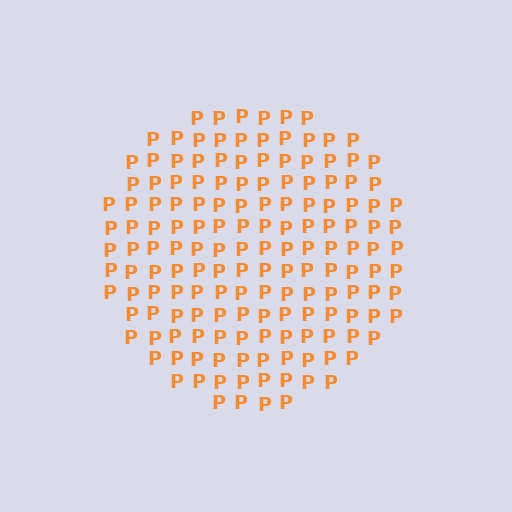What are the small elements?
The small elements are letter P's.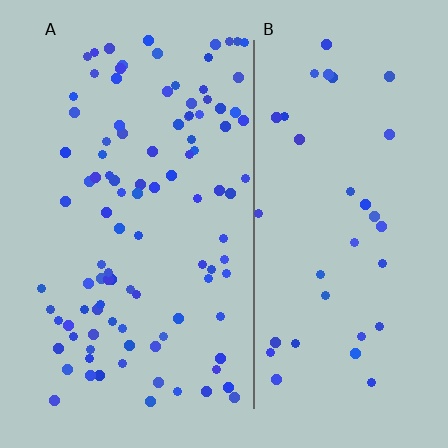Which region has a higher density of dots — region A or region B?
A (the left).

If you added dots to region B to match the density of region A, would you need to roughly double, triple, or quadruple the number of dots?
Approximately triple.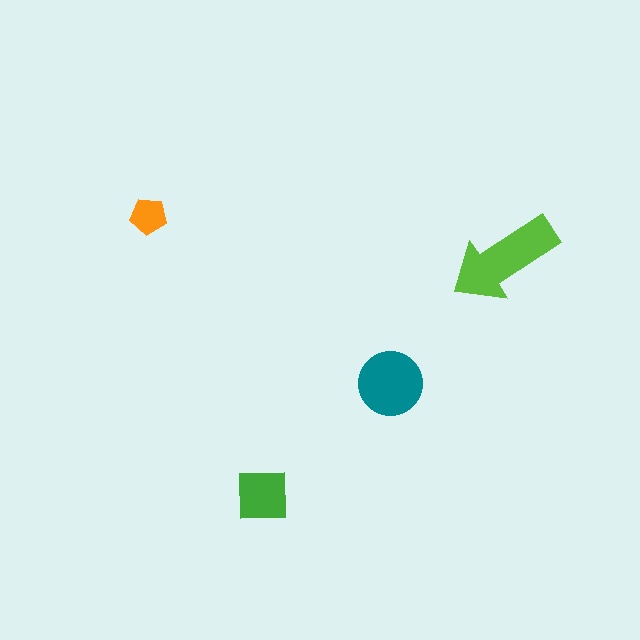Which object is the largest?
The lime arrow.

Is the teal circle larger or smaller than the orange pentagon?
Larger.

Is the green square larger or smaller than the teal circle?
Smaller.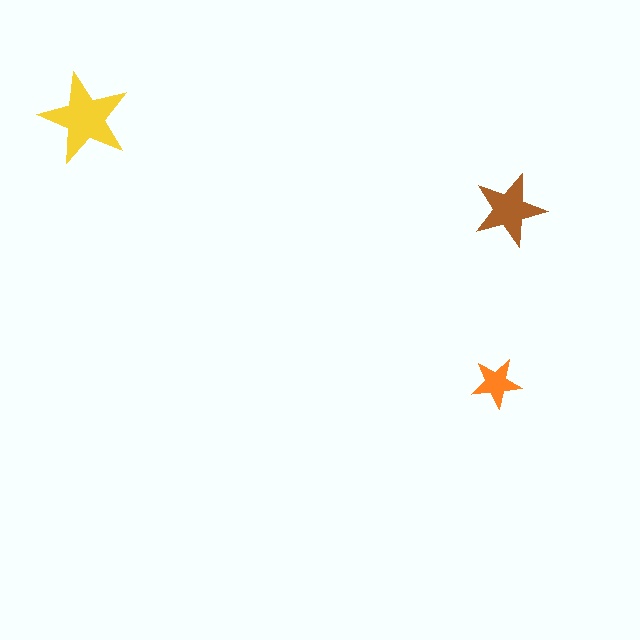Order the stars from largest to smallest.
the yellow one, the brown one, the orange one.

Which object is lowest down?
The orange star is bottommost.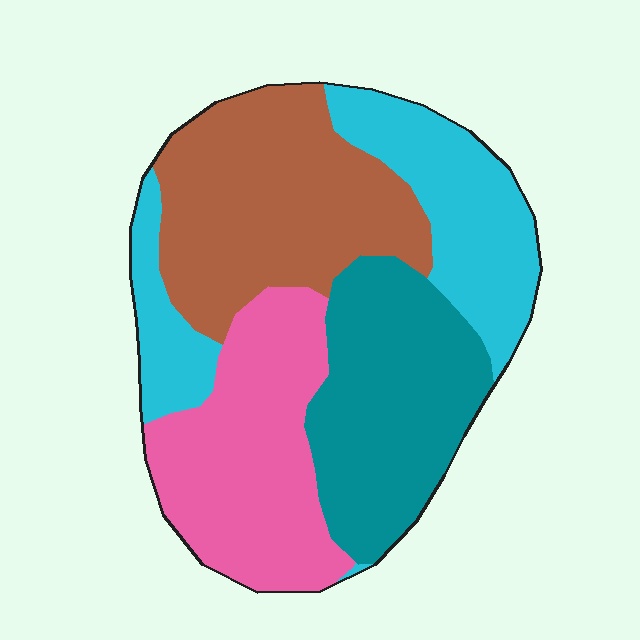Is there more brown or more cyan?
Brown.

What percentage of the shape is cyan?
Cyan covers about 25% of the shape.